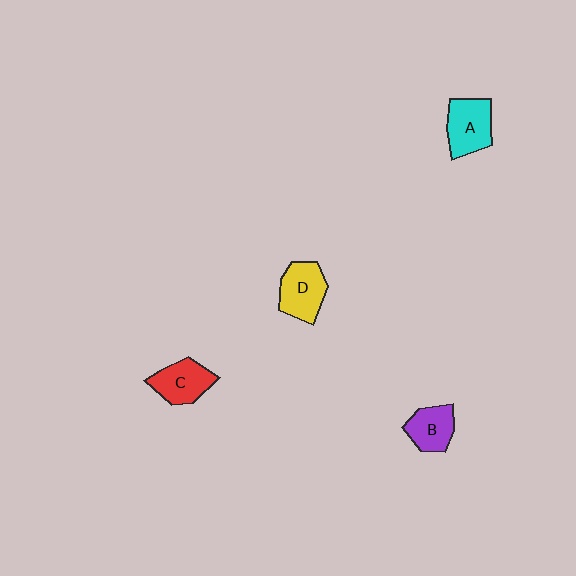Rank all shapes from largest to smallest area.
From largest to smallest: A (cyan), D (yellow), C (red), B (purple).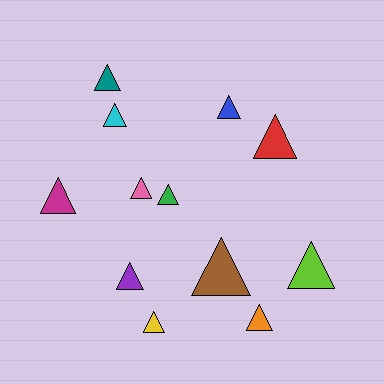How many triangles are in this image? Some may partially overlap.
There are 12 triangles.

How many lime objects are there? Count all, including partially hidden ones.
There is 1 lime object.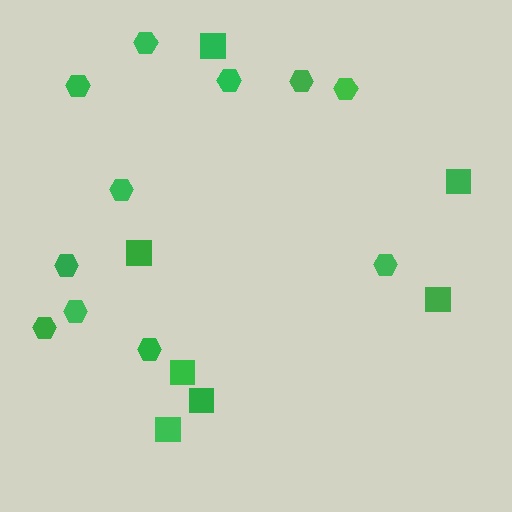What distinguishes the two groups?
There are 2 groups: one group of hexagons (11) and one group of squares (7).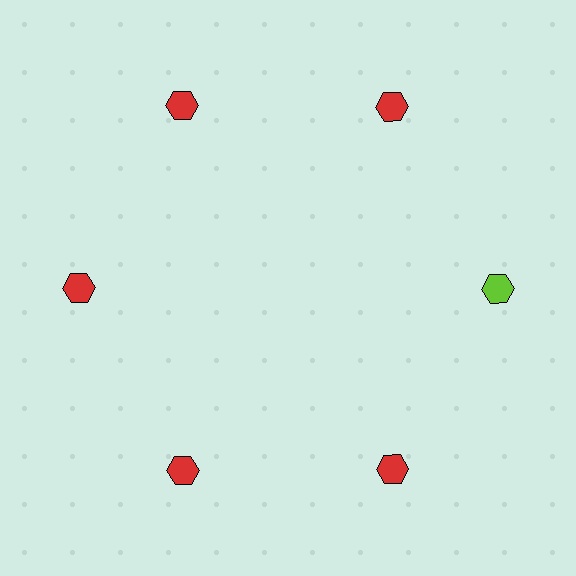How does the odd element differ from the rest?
It has a different color: lime instead of red.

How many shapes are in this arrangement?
There are 6 shapes arranged in a ring pattern.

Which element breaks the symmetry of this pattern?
The lime hexagon at roughly the 3 o'clock position breaks the symmetry. All other shapes are red hexagons.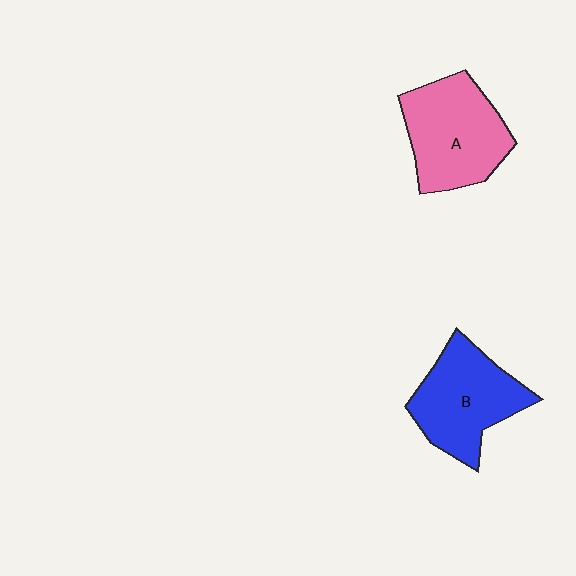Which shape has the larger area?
Shape A (pink).